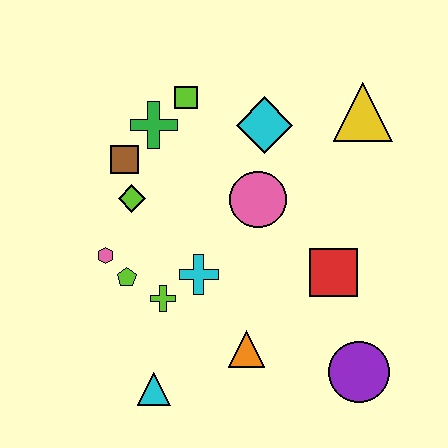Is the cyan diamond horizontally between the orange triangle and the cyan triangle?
No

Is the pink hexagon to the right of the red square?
No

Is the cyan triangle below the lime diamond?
Yes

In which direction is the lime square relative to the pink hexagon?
The lime square is above the pink hexagon.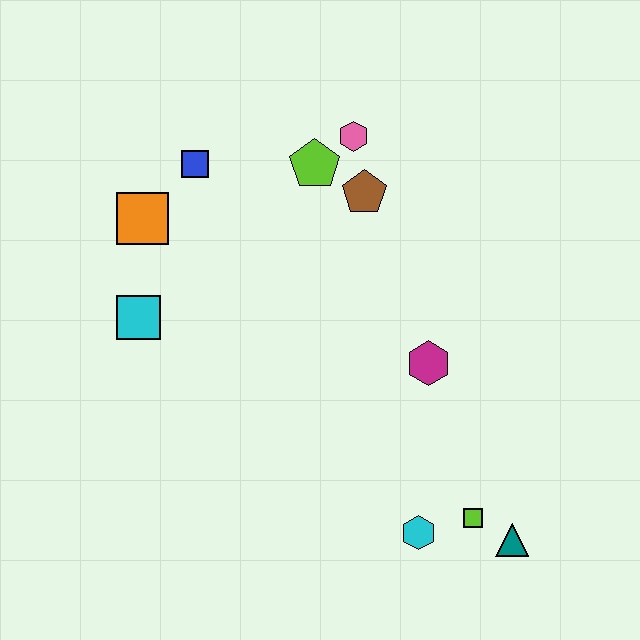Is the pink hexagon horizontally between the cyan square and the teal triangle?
Yes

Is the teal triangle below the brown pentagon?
Yes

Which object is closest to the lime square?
The teal triangle is closest to the lime square.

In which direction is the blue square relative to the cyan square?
The blue square is above the cyan square.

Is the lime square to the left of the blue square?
No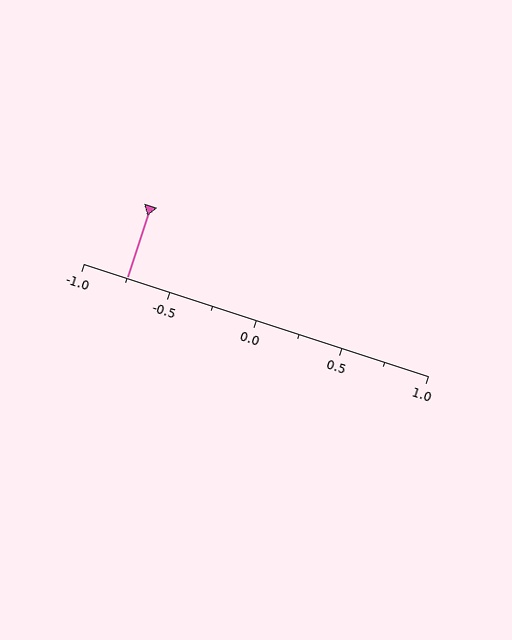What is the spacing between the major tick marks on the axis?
The major ticks are spaced 0.5 apart.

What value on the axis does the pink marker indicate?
The marker indicates approximately -0.75.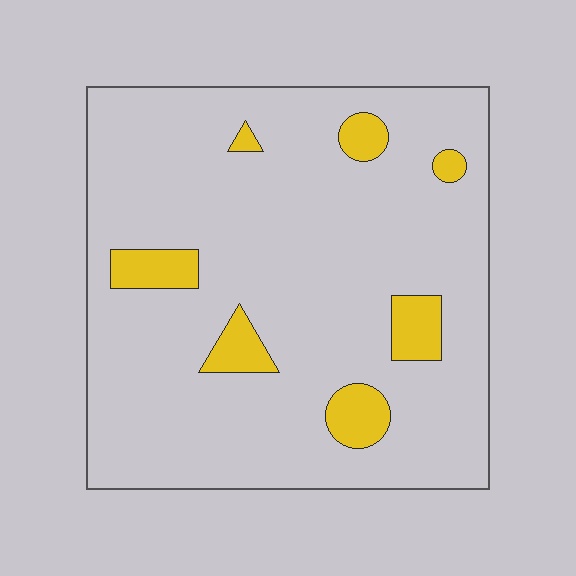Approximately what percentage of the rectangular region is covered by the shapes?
Approximately 10%.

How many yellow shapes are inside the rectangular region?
7.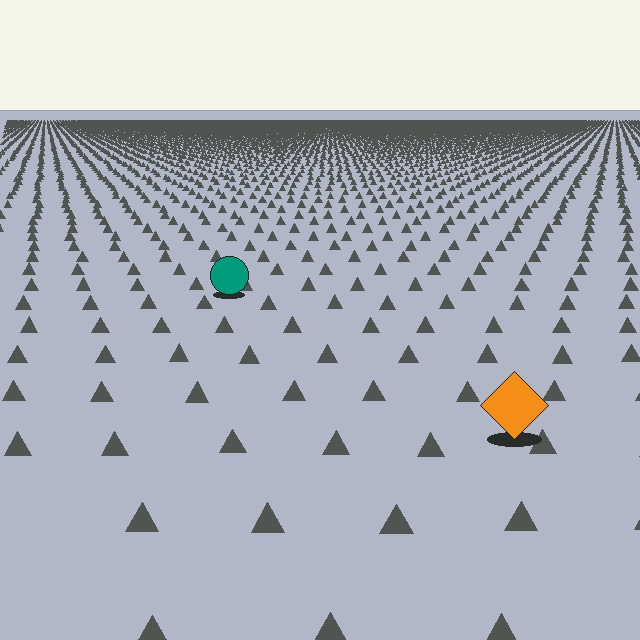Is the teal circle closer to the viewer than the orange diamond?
No. The orange diamond is closer — you can tell from the texture gradient: the ground texture is coarser near it.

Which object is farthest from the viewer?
The teal circle is farthest from the viewer. It appears smaller and the ground texture around it is denser.